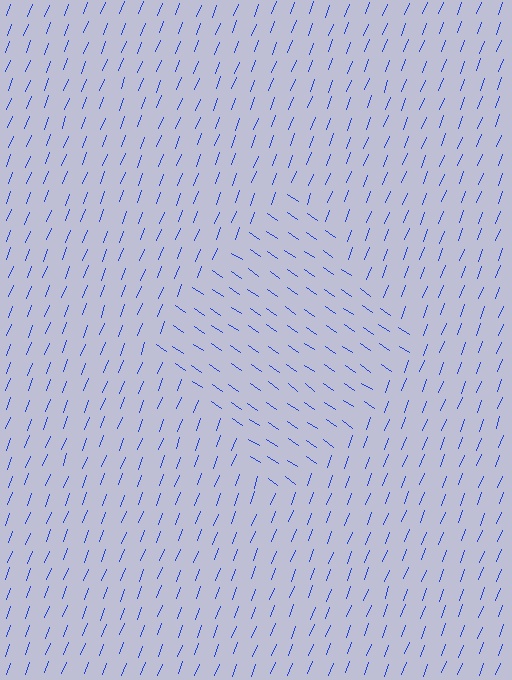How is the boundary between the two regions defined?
The boundary is defined purely by a change in line orientation (approximately 77 degrees difference). All lines are the same color and thickness.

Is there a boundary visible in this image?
Yes, there is a texture boundary formed by a change in line orientation.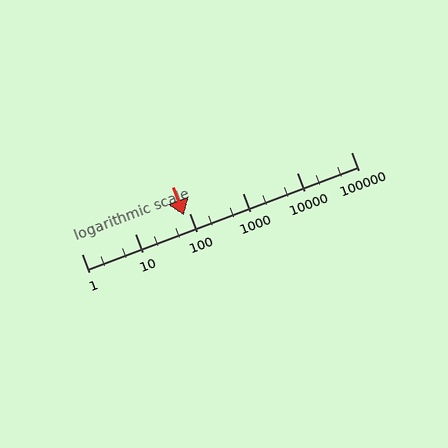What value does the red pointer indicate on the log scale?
The pointer indicates approximately 80.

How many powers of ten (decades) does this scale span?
The scale spans 5 decades, from 1 to 100000.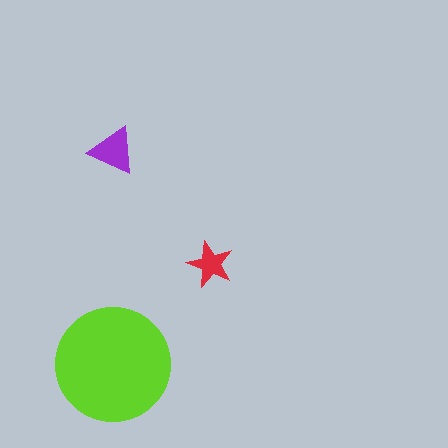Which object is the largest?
The lime circle.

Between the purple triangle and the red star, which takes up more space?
The purple triangle.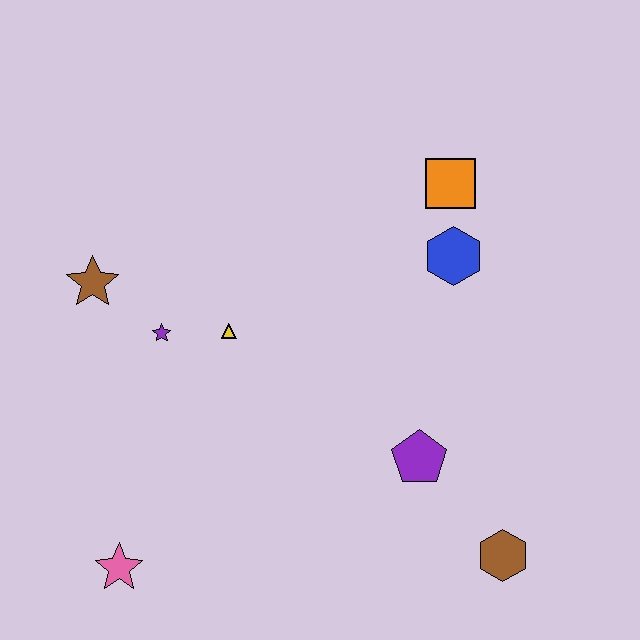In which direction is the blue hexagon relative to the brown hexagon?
The blue hexagon is above the brown hexagon.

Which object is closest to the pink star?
The purple star is closest to the pink star.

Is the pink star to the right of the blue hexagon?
No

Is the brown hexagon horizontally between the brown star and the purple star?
No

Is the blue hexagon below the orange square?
Yes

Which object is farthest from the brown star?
The brown hexagon is farthest from the brown star.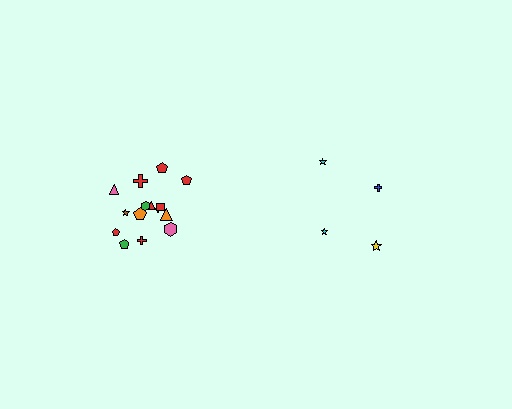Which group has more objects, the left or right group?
The left group.